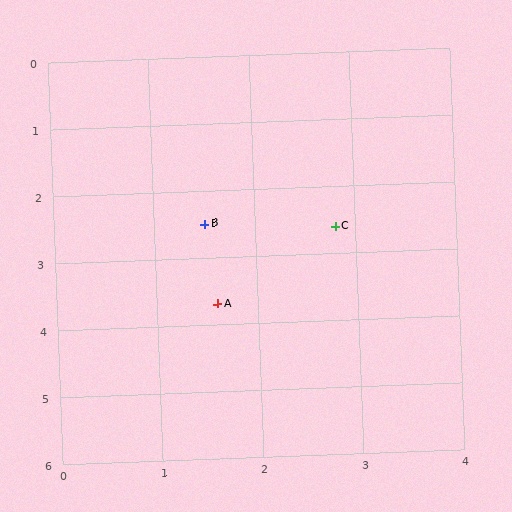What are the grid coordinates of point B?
Point B is at approximately (1.5, 2.5).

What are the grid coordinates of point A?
Point A is at approximately (1.6, 3.7).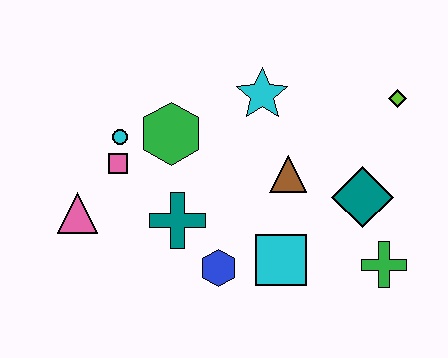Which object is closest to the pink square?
The cyan circle is closest to the pink square.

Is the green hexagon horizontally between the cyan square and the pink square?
Yes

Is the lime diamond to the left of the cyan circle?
No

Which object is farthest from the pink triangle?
The lime diamond is farthest from the pink triangle.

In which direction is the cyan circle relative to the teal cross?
The cyan circle is above the teal cross.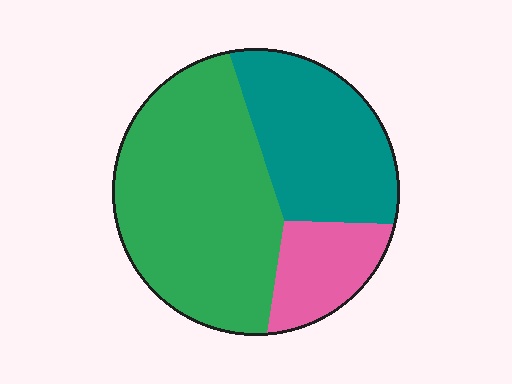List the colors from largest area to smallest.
From largest to smallest: green, teal, pink.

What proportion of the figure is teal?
Teal covers roughly 30% of the figure.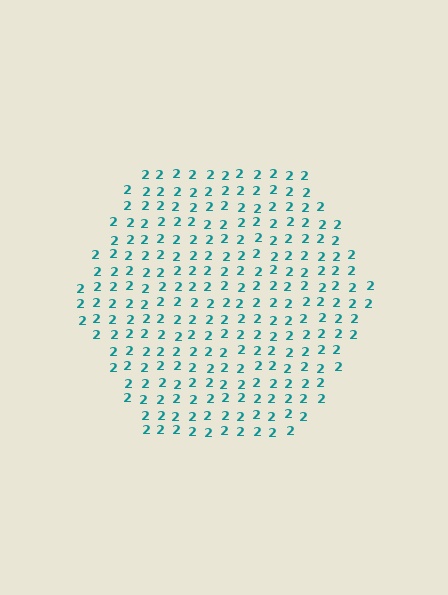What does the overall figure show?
The overall figure shows a hexagon.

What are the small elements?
The small elements are digit 2's.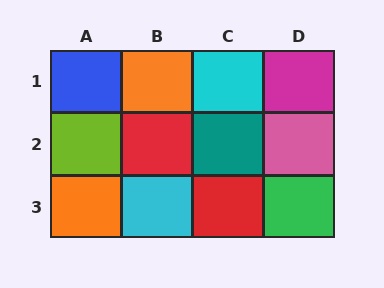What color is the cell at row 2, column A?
Lime.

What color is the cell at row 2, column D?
Pink.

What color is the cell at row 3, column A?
Orange.